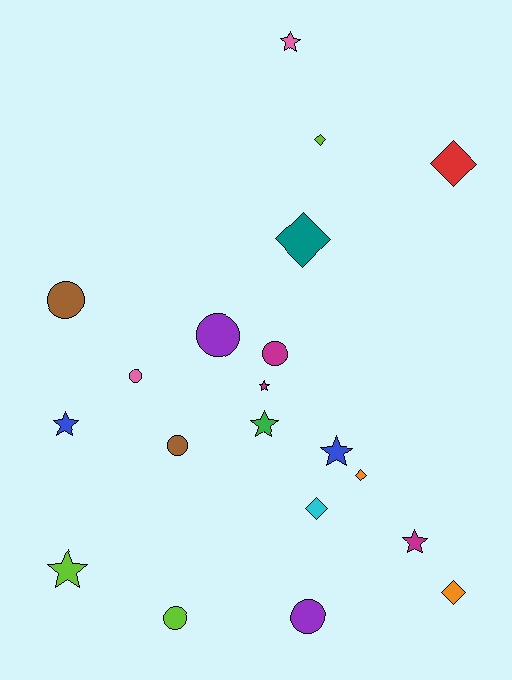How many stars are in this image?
There are 7 stars.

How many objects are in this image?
There are 20 objects.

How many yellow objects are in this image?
There are no yellow objects.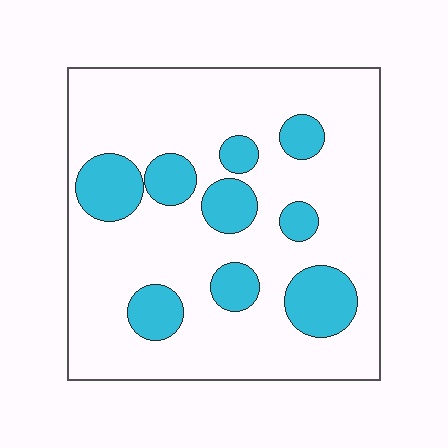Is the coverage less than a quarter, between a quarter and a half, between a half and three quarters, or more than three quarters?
Less than a quarter.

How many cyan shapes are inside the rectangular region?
9.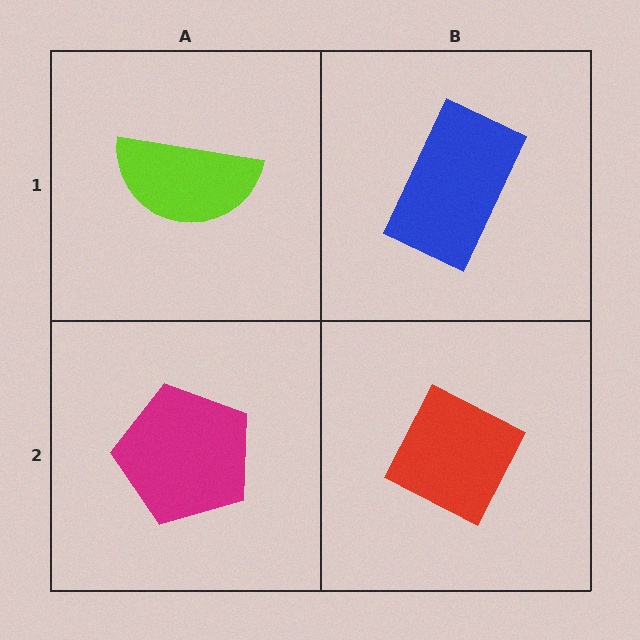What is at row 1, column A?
A lime semicircle.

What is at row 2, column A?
A magenta pentagon.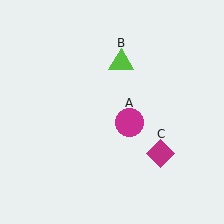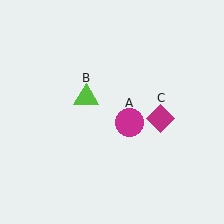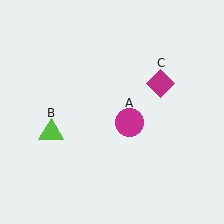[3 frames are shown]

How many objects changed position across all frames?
2 objects changed position: lime triangle (object B), magenta diamond (object C).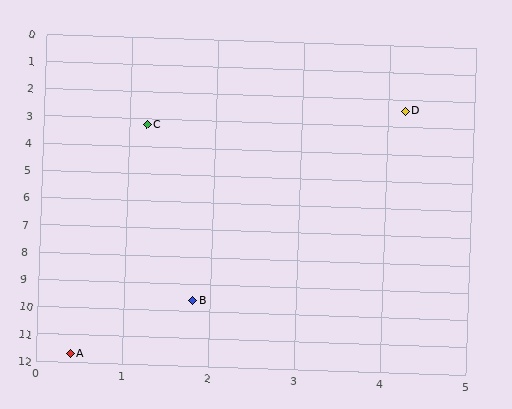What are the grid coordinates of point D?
Point D is at approximately (4.2, 2.4).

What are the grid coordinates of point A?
Point A is at approximately (0.4, 11.7).